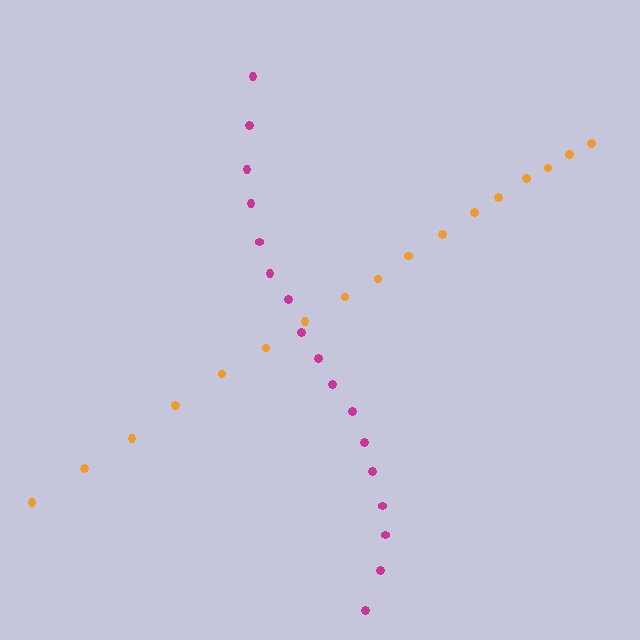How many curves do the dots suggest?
There are 2 distinct paths.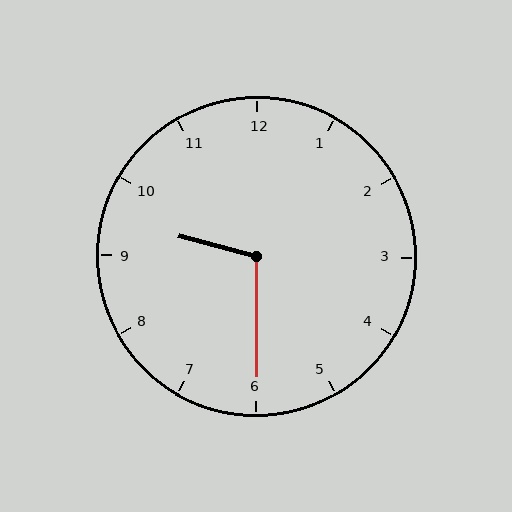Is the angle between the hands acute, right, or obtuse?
It is obtuse.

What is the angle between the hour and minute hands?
Approximately 105 degrees.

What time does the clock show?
9:30.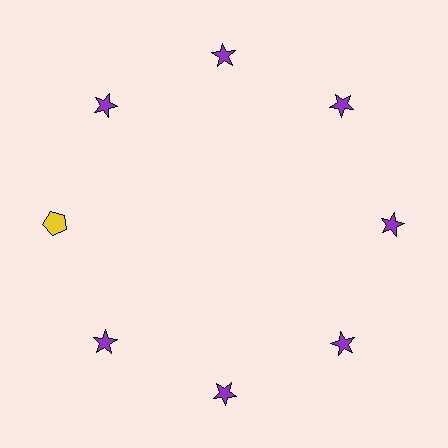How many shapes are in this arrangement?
There are 8 shapes arranged in a ring pattern.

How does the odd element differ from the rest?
It differs in both color (yellow instead of purple) and shape (pentagon instead of star).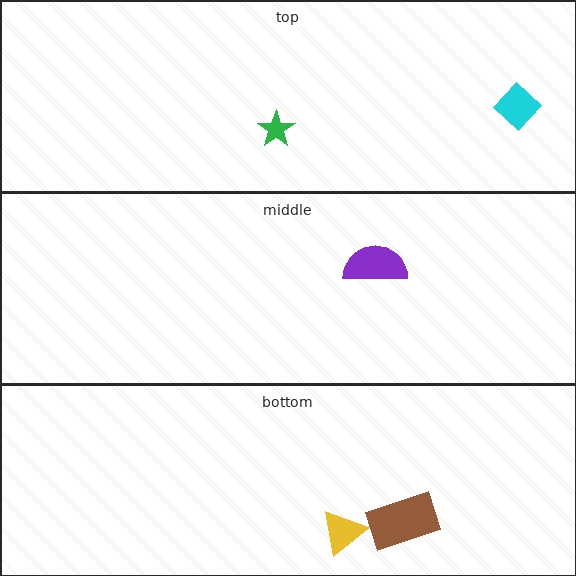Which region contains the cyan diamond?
The top region.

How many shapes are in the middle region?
1.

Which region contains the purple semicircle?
The middle region.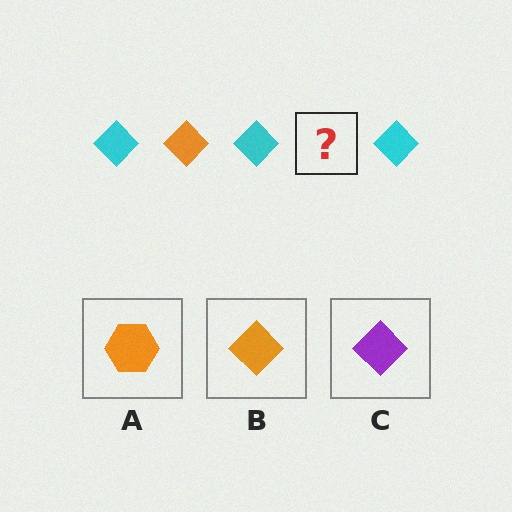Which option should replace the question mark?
Option B.